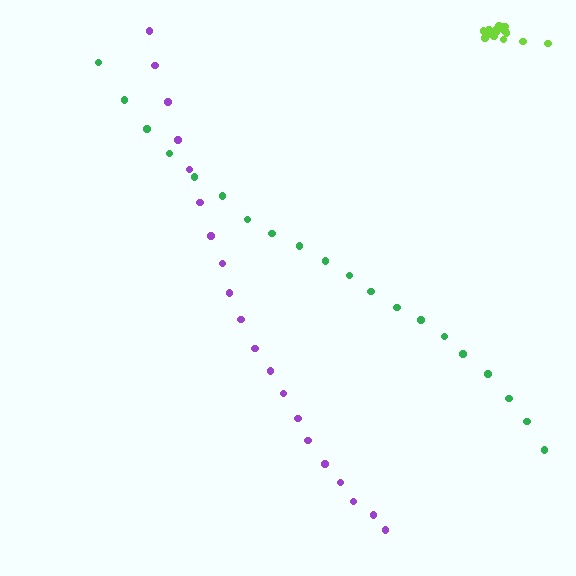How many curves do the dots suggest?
There are 3 distinct paths.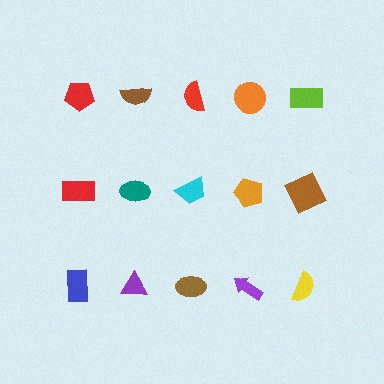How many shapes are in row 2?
5 shapes.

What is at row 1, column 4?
An orange circle.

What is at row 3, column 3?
A brown ellipse.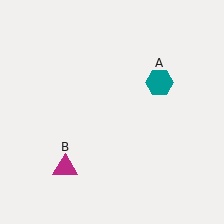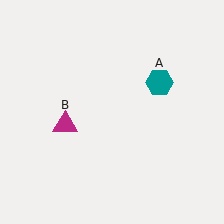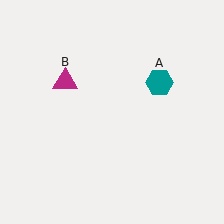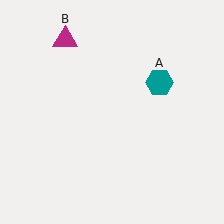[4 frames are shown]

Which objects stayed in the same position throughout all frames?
Teal hexagon (object A) remained stationary.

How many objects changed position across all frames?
1 object changed position: magenta triangle (object B).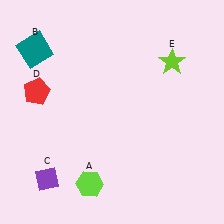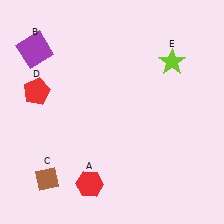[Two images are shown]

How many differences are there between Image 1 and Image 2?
There are 3 differences between the two images.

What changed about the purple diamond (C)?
In Image 1, C is purple. In Image 2, it changed to brown.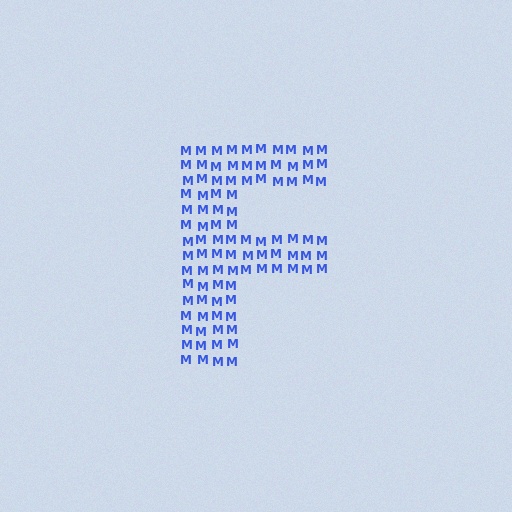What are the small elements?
The small elements are letter M's.